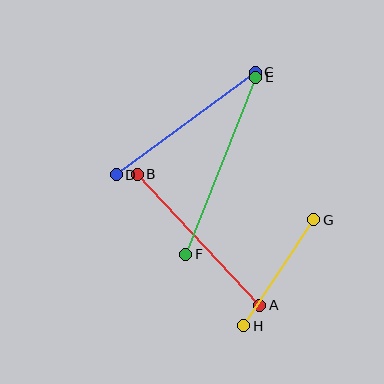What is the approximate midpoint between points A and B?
The midpoint is at approximately (198, 240) pixels.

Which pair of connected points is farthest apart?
Points E and F are farthest apart.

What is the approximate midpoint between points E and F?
The midpoint is at approximately (221, 166) pixels.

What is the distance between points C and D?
The distance is approximately 173 pixels.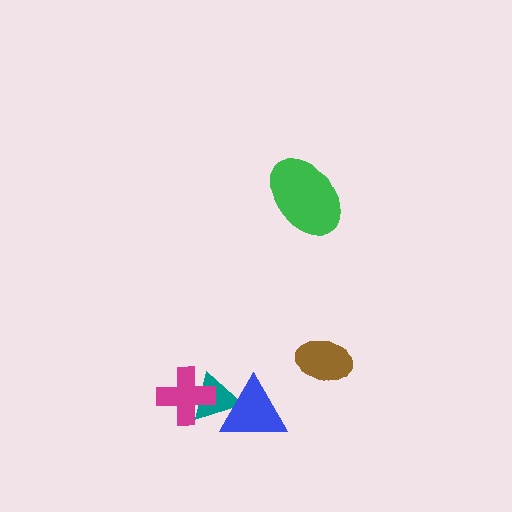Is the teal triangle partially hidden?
Yes, it is partially covered by another shape.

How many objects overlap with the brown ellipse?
0 objects overlap with the brown ellipse.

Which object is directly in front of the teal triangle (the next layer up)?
The magenta cross is directly in front of the teal triangle.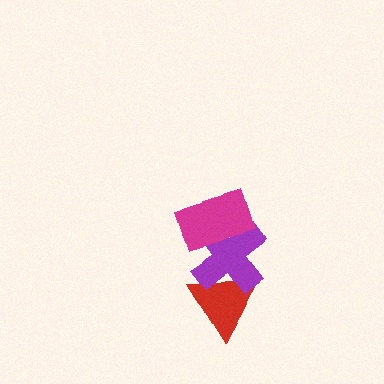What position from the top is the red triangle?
The red triangle is 3rd from the top.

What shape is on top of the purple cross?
The magenta rectangle is on top of the purple cross.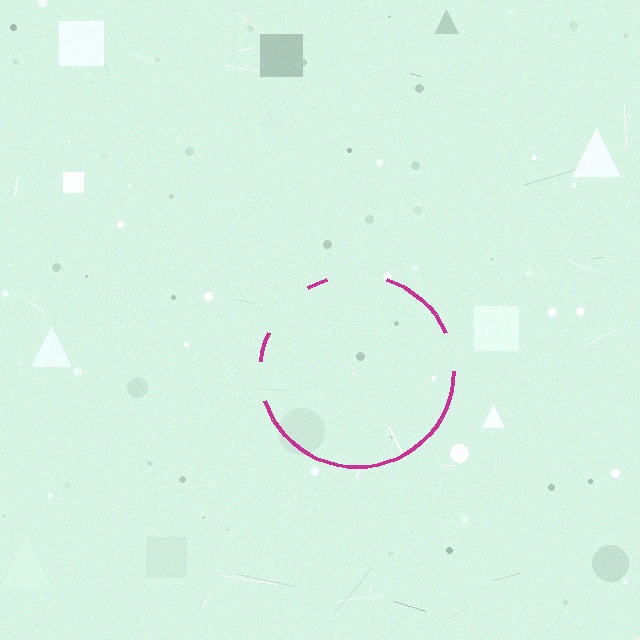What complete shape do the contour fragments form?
The contour fragments form a circle.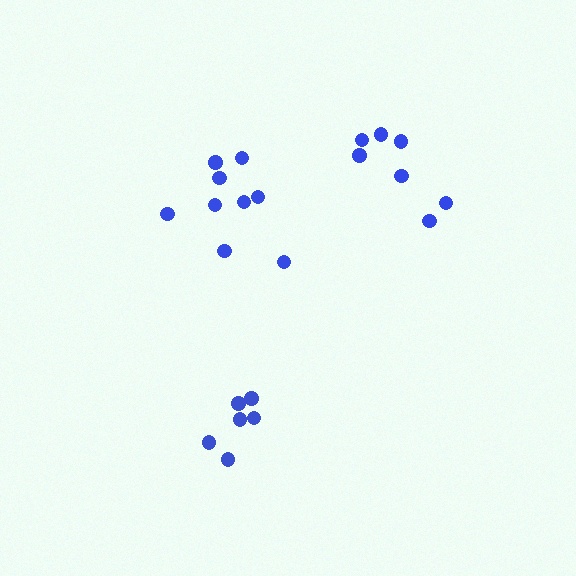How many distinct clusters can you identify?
There are 3 distinct clusters.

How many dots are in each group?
Group 1: 9 dots, Group 2: 7 dots, Group 3: 6 dots (22 total).